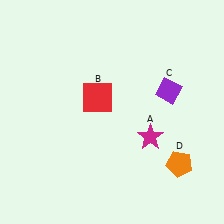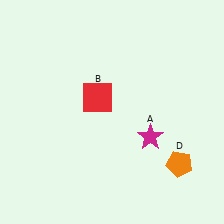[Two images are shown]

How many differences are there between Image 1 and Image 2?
There is 1 difference between the two images.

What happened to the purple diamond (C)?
The purple diamond (C) was removed in Image 2. It was in the top-right area of Image 1.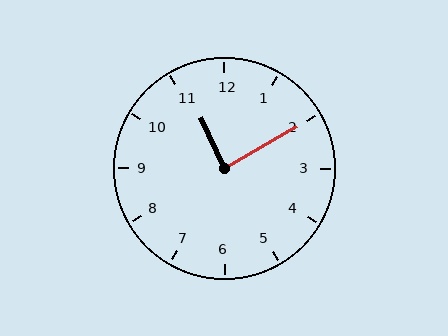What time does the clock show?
11:10.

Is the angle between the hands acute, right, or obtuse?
It is right.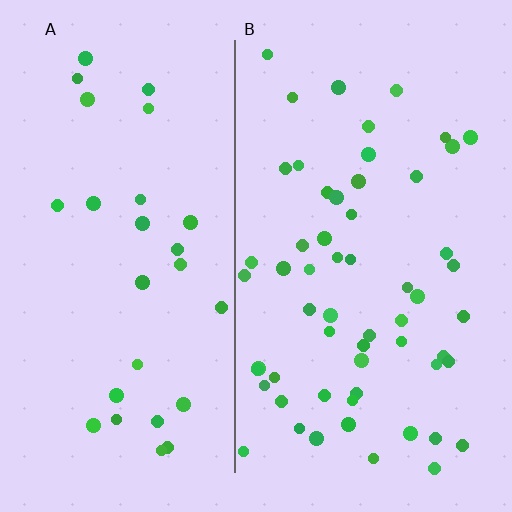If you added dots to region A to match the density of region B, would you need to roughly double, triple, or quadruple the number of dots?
Approximately double.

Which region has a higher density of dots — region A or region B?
B (the right).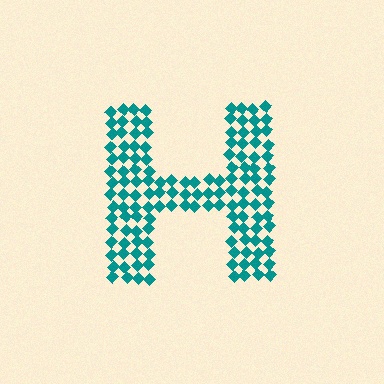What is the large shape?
The large shape is the letter H.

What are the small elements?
The small elements are diamonds.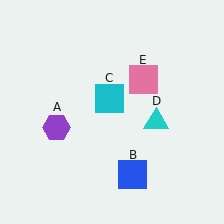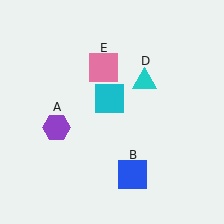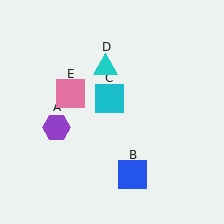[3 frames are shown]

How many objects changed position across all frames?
2 objects changed position: cyan triangle (object D), pink square (object E).